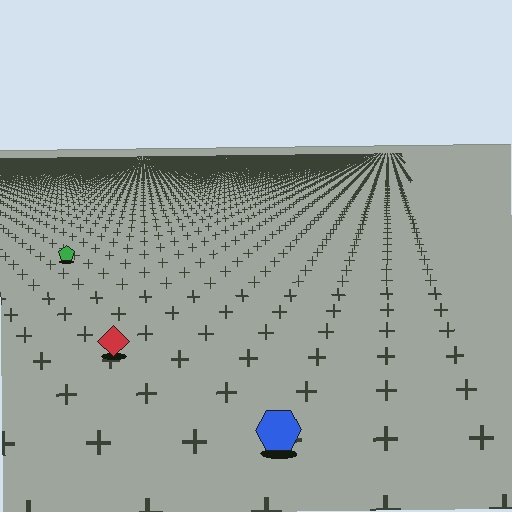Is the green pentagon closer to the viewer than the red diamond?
No. The red diamond is closer — you can tell from the texture gradient: the ground texture is coarser near it.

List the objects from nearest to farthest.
From nearest to farthest: the blue hexagon, the red diamond, the green pentagon.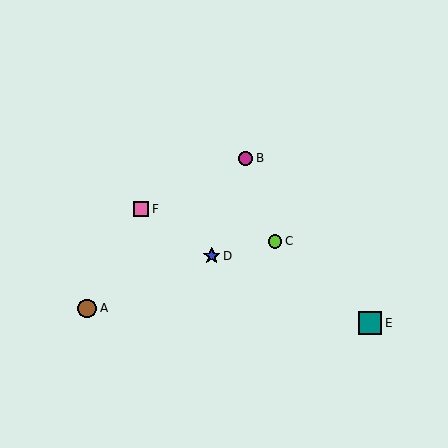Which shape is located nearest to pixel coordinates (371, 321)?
The teal square (labeled E) at (370, 323) is nearest to that location.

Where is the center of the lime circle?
The center of the lime circle is at (275, 241).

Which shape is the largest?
The teal square (labeled E) is the largest.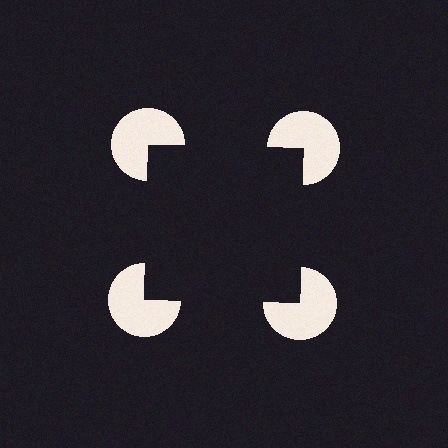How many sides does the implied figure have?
4 sides.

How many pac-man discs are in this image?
There are 4 — one at each vertex of the illusory square.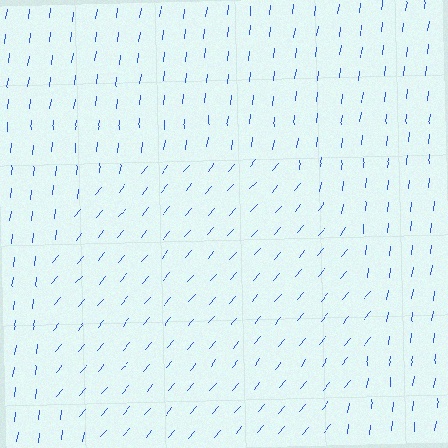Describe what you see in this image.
The image is filled with small blue line segments. A circle region in the image has lines oriented differently from the surrounding lines, creating a visible texture boundary.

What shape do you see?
I see a circle.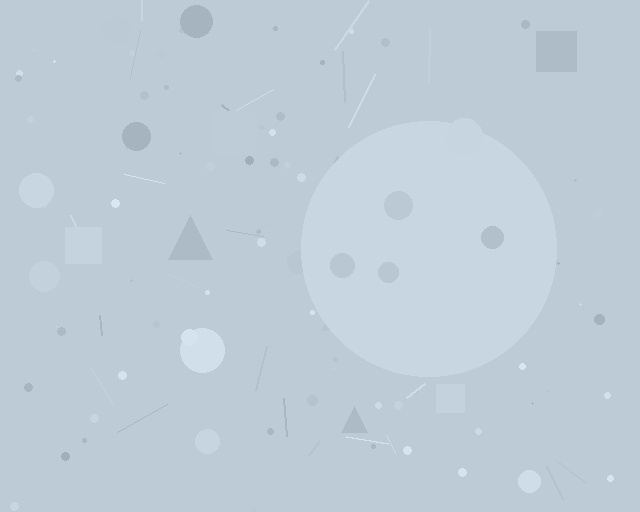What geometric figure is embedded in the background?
A circle is embedded in the background.